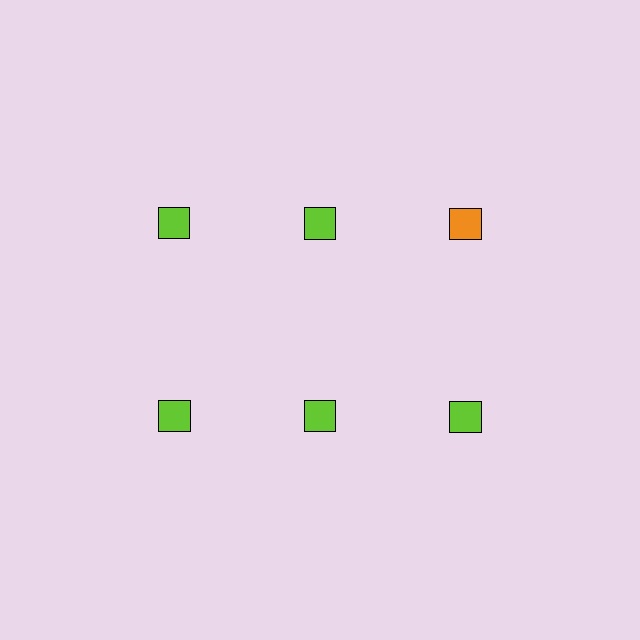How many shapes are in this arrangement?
There are 6 shapes arranged in a grid pattern.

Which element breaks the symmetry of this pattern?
The orange square in the top row, center column breaks the symmetry. All other shapes are lime squares.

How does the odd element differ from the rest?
It has a different color: orange instead of lime.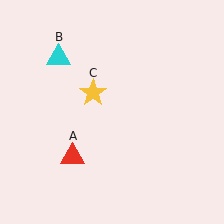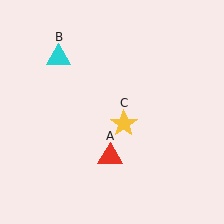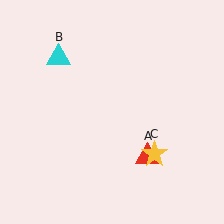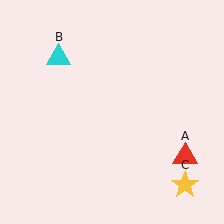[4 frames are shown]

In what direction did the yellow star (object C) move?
The yellow star (object C) moved down and to the right.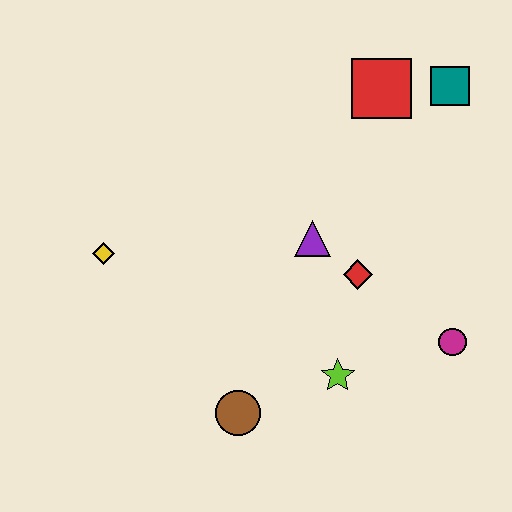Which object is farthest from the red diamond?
The yellow diamond is farthest from the red diamond.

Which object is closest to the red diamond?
The purple triangle is closest to the red diamond.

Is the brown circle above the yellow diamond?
No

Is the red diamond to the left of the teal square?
Yes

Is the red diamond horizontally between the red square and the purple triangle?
Yes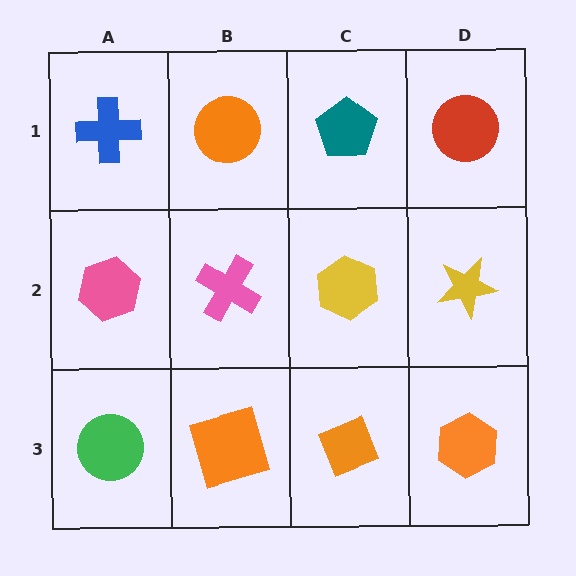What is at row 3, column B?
An orange square.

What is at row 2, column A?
A pink hexagon.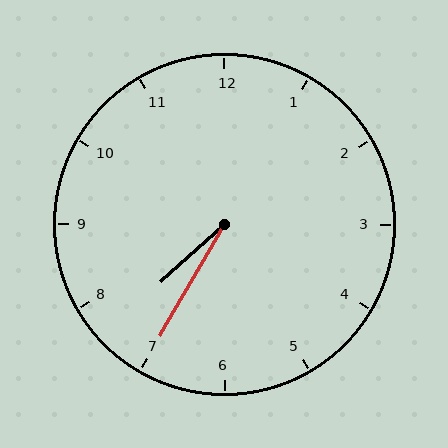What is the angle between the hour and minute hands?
Approximately 18 degrees.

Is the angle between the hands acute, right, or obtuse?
It is acute.